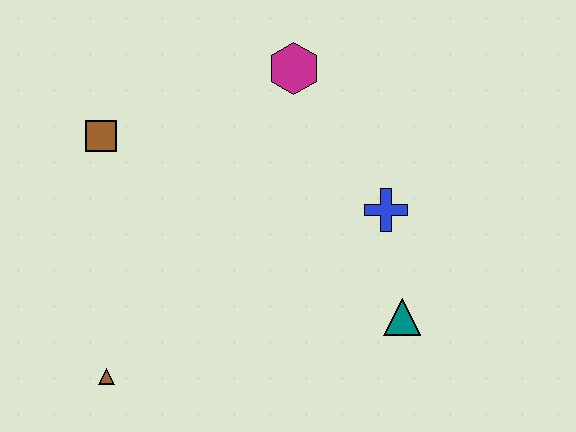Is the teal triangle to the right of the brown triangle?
Yes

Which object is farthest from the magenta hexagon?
The brown triangle is farthest from the magenta hexagon.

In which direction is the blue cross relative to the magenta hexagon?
The blue cross is below the magenta hexagon.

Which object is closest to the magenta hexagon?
The blue cross is closest to the magenta hexagon.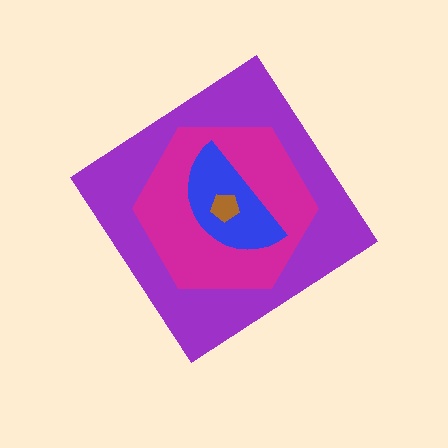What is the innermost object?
The brown pentagon.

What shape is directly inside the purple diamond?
The magenta hexagon.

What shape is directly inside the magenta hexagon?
The blue semicircle.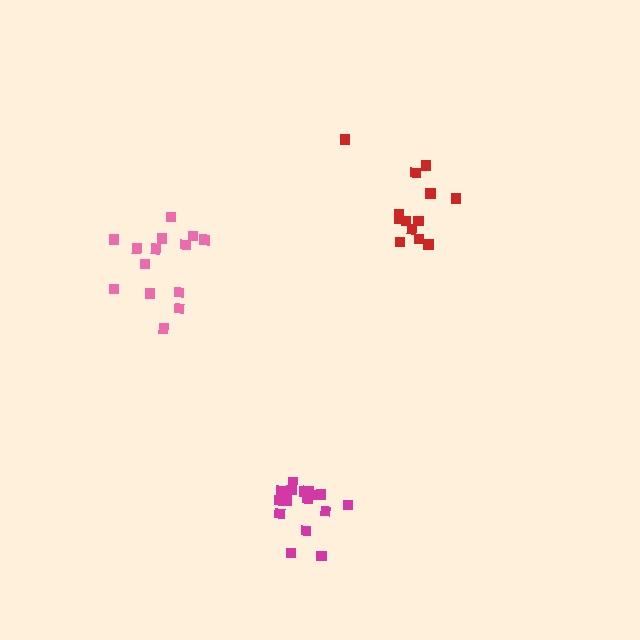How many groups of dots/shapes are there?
There are 3 groups.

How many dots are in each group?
Group 1: 14 dots, Group 2: 16 dots, Group 3: 13 dots (43 total).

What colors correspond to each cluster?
The clusters are colored: pink, magenta, red.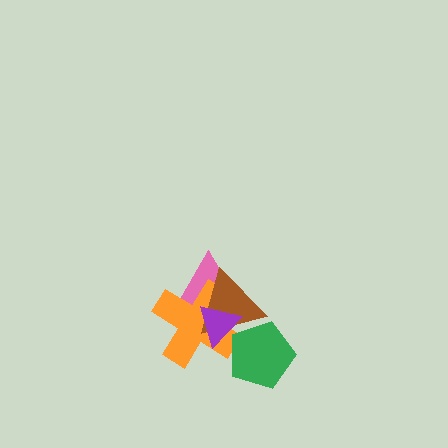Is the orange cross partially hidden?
Yes, it is partially covered by another shape.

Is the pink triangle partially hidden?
Yes, it is partially covered by another shape.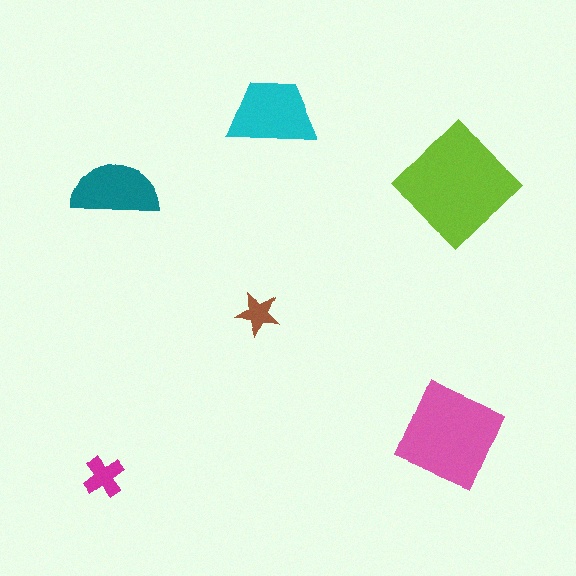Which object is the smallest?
The brown star.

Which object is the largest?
The lime diamond.